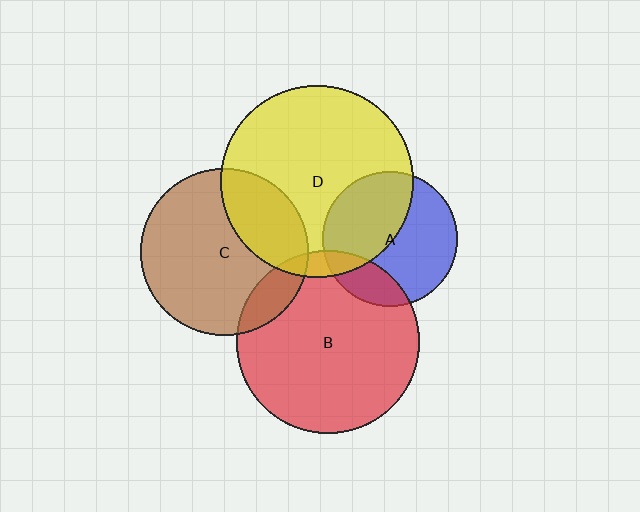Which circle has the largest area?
Circle D (yellow).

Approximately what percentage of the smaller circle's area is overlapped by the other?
Approximately 15%.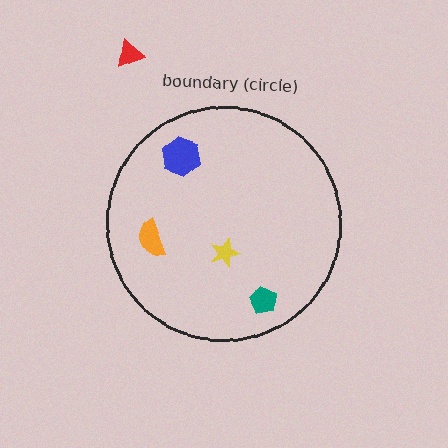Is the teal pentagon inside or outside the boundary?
Inside.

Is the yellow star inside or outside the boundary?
Inside.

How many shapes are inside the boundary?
4 inside, 1 outside.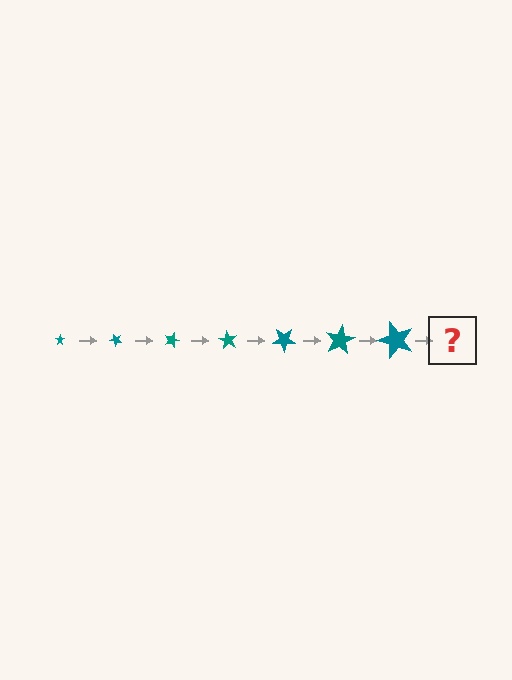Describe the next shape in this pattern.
It should be a star, larger than the previous one and rotated 315 degrees from the start.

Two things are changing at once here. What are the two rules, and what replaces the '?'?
The two rules are that the star grows larger each step and it rotates 45 degrees each step. The '?' should be a star, larger than the previous one and rotated 315 degrees from the start.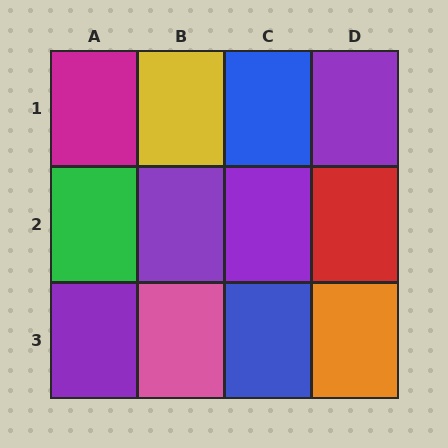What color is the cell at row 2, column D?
Red.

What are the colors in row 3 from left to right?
Purple, pink, blue, orange.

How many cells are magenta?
1 cell is magenta.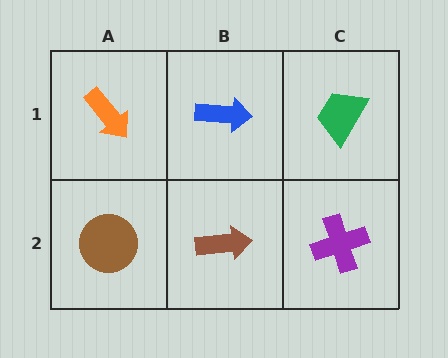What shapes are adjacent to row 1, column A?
A brown circle (row 2, column A), a blue arrow (row 1, column B).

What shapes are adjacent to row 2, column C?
A green trapezoid (row 1, column C), a brown arrow (row 2, column B).